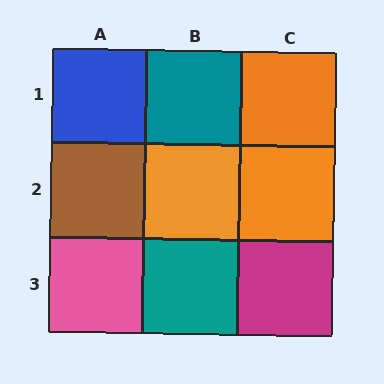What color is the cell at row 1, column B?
Teal.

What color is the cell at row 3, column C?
Magenta.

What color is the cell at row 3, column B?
Teal.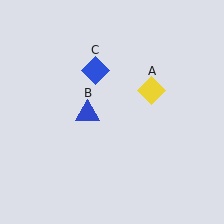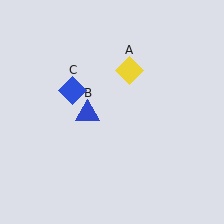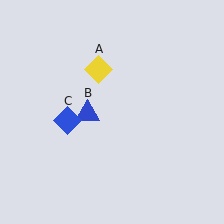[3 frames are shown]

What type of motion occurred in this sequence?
The yellow diamond (object A), blue diamond (object C) rotated counterclockwise around the center of the scene.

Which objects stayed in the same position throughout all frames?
Blue triangle (object B) remained stationary.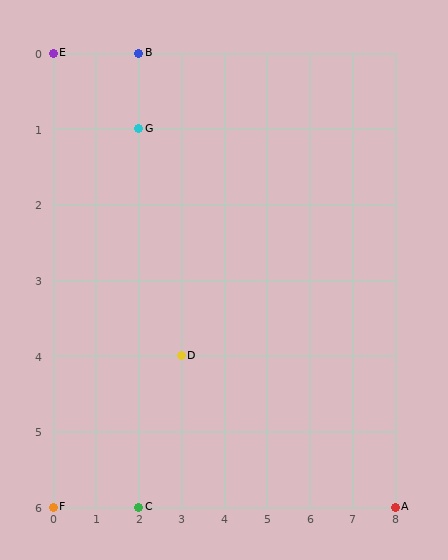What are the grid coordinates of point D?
Point D is at grid coordinates (3, 4).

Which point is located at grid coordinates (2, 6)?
Point C is at (2, 6).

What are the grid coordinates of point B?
Point B is at grid coordinates (2, 0).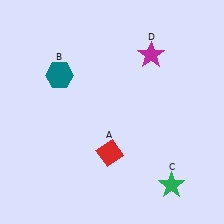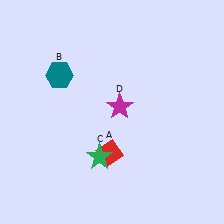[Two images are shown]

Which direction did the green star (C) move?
The green star (C) moved left.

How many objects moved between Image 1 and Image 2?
2 objects moved between the two images.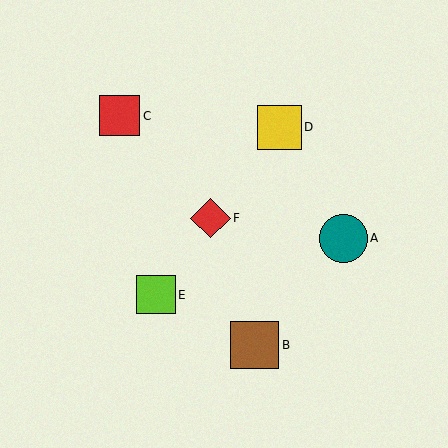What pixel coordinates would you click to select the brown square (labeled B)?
Click at (255, 345) to select the brown square B.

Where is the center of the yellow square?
The center of the yellow square is at (280, 127).